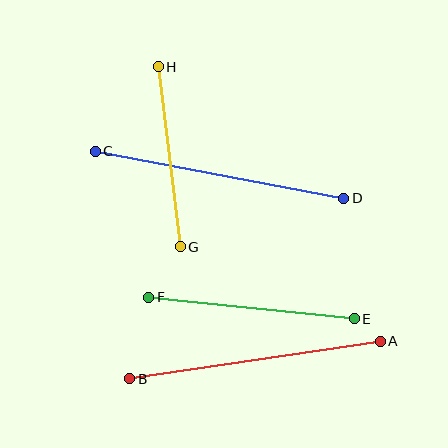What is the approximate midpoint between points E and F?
The midpoint is at approximately (252, 308) pixels.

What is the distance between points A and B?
The distance is approximately 253 pixels.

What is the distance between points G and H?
The distance is approximately 181 pixels.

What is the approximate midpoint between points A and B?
The midpoint is at approximately (255, 360) pixels.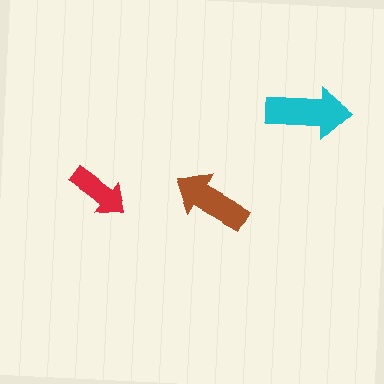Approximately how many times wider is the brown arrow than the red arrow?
About 1.5 times wider.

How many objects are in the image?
There are 3 objects in the image.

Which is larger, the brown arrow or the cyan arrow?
The cyan one.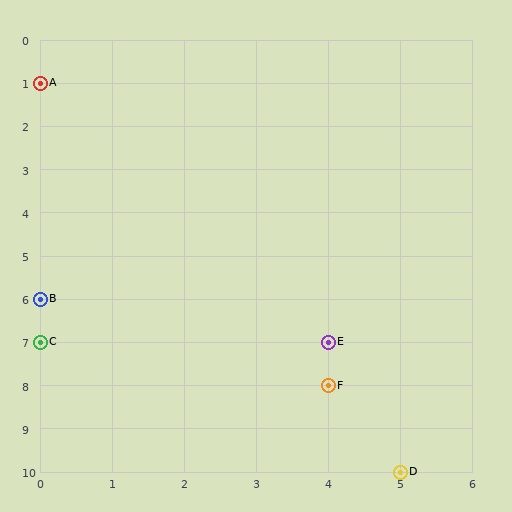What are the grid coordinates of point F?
Point F is at grid coordinates (4, 8).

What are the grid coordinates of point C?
Point C is at grid coordinates (0, 7).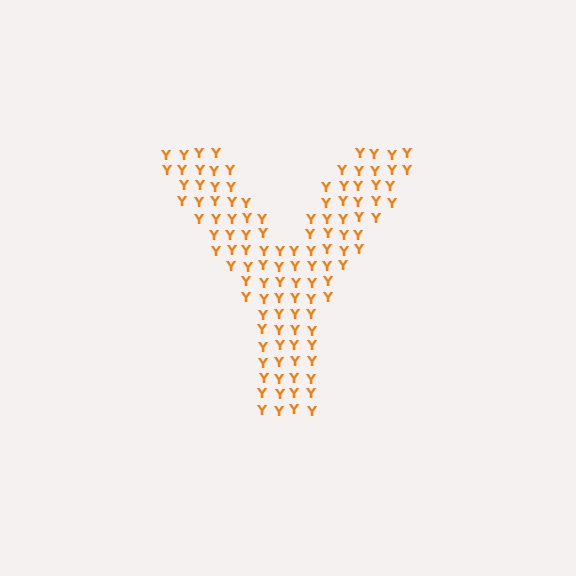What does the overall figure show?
The overall figure shows the letter Y.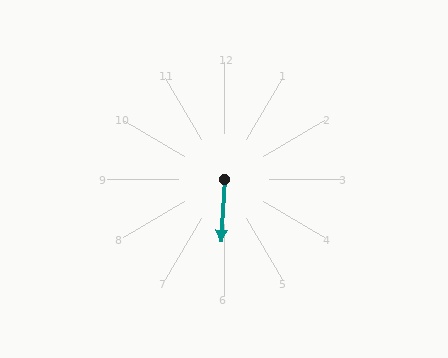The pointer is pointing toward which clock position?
Roughly 6 o'clock.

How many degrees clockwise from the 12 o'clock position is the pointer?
Approximately 183 degrees.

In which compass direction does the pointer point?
South.